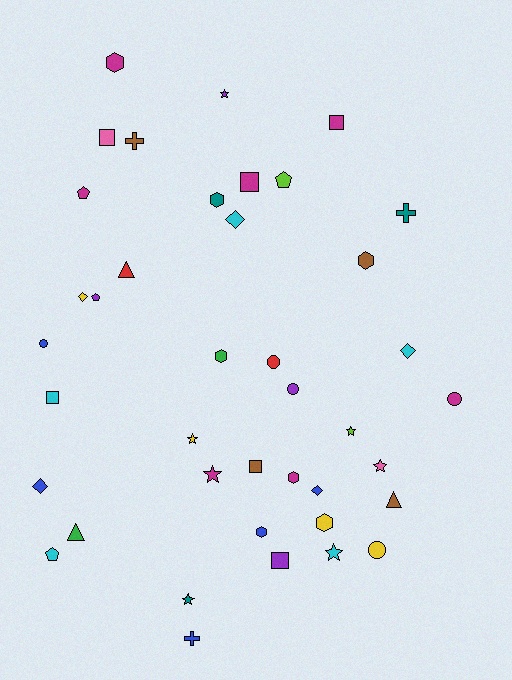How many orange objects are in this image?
There are no orange objects.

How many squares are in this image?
There are 6 squares.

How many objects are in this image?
There are 40 objects.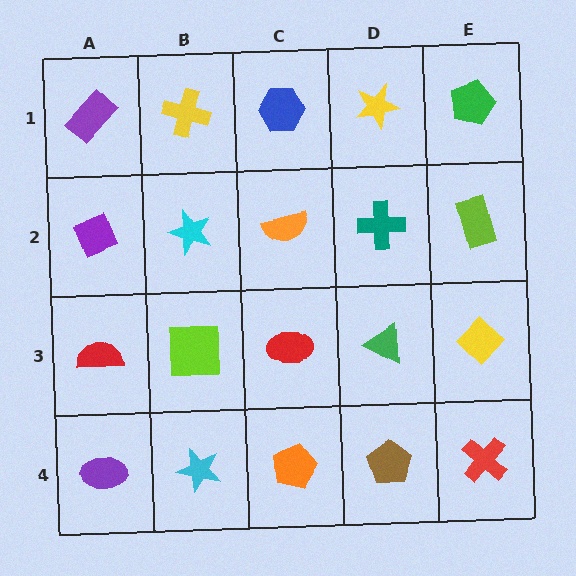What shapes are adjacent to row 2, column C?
A blue hexagon (row 1, column C), a red ellipse (row 3, column C), a cyan star (row 2, column B), a teal cross (row 2, column D).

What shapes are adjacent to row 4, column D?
A green triangle (row 3, column D), an orange pentagon (row 4, column C), a red cross (row 4, column E).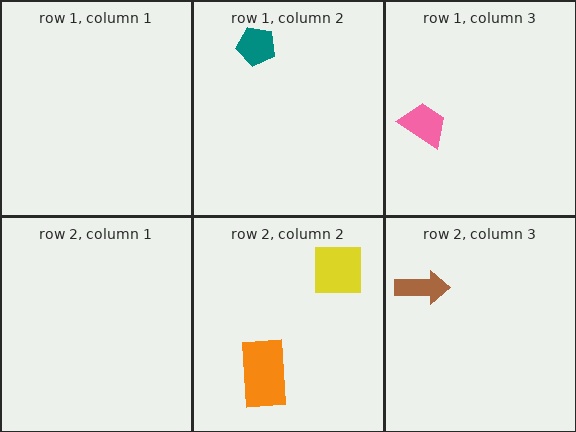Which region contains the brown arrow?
The row 2, column 3 region.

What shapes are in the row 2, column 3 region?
The brown arrow.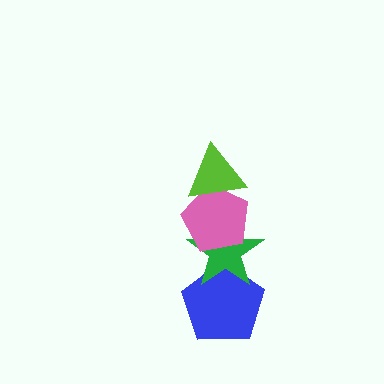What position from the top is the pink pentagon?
The pink pentagon is 2nd from the top.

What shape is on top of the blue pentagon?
The green star is on top of the blue pentagon.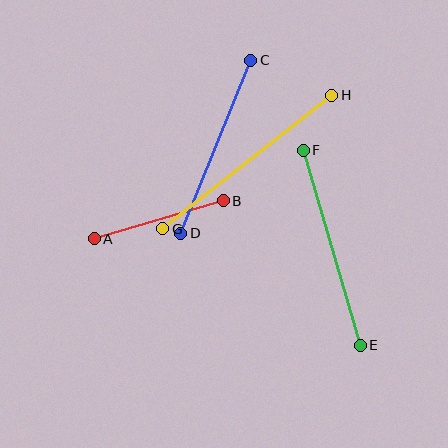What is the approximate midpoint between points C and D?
The midpoint is at approximately (216, 147) pixels.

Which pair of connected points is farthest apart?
Points G and H are farthest apart.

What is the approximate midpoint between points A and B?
The midpoint is at approximately (159, 220) pixels.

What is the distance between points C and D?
The distance is approximately 187 pixels.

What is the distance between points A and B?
The distance is approximately 134 pixels.